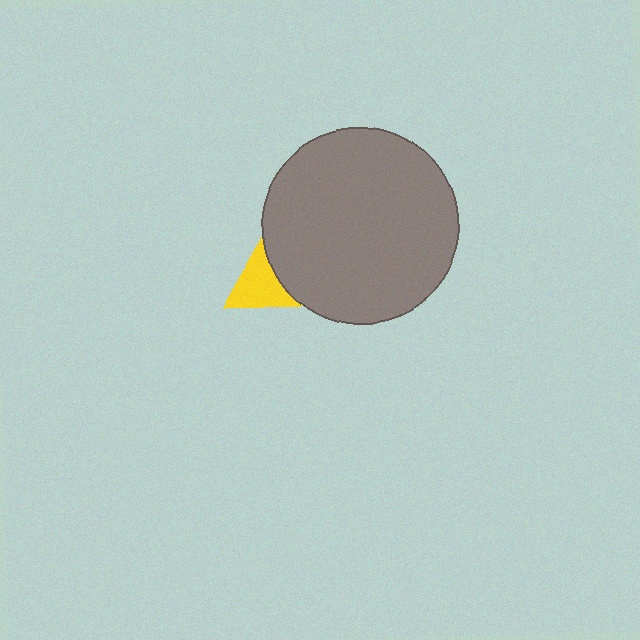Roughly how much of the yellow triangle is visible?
A small part of it is visible (roughly 44%).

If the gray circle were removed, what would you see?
You would see the complete yellow triangle.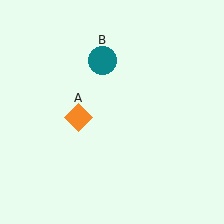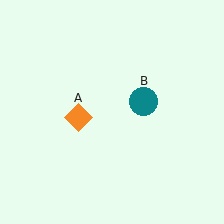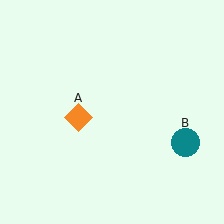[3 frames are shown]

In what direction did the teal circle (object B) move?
The teal circle (object B) moved down and to the right.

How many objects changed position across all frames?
1 object changed position: teal circle (object B).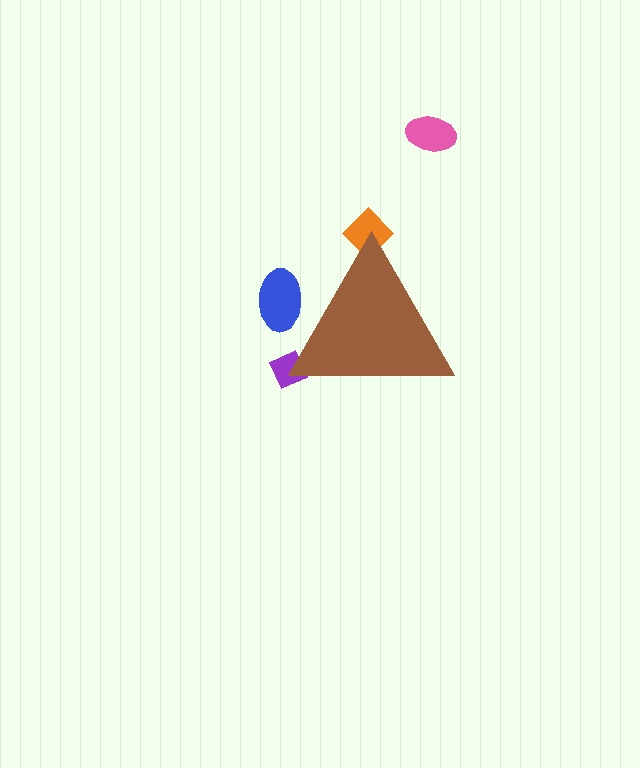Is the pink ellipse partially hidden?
No, the pink ellipse is fully visible.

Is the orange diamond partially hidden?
Yes, the orange diamond is partially hidden behind the brown triangle.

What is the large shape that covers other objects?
A brown triangle.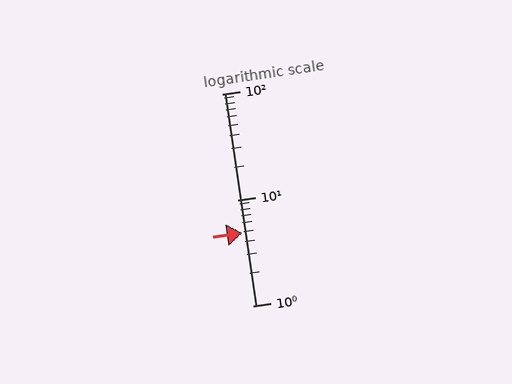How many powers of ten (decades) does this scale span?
The scale spans 2 decades, from 1 to 100.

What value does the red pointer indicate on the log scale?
The pointer indicates approximately 4.9.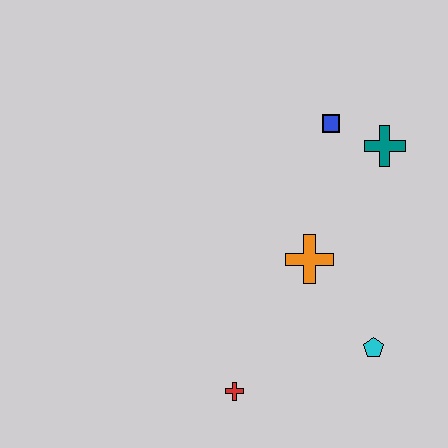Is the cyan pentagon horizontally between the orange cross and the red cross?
No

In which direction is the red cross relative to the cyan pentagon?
The red cross is to the left of the cyan pentagon.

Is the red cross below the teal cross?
Yes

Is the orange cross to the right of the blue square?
No